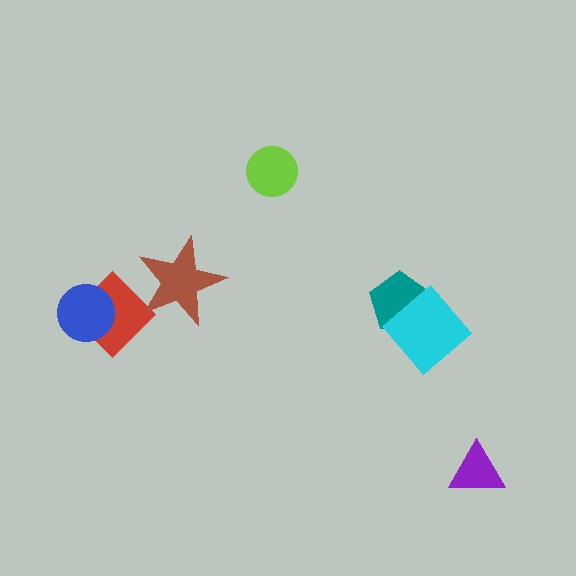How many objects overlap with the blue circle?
1 object overlaps with the blue circle.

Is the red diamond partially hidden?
Yes, it is partially covered by another shape.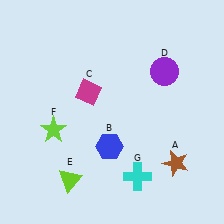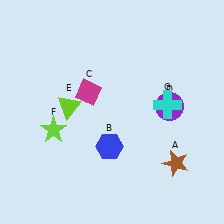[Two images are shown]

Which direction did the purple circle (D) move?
The purple circle (D) moved down.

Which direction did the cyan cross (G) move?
The cyan cross (G) moved up.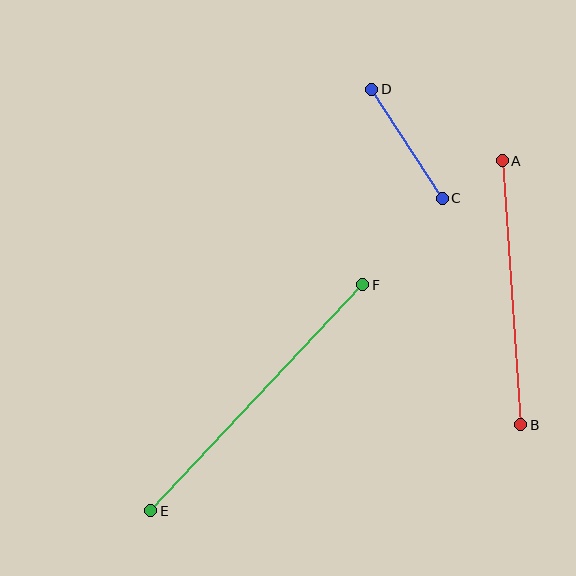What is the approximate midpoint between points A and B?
The midpoint is at approximately (512, 293) pixels.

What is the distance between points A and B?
The distance is approximately 265 pixels.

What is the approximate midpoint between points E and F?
The midpoint is at approximately (257, 398) pixels.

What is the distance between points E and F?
The distance is approximately 310 pixels.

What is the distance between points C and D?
The distance is approximately 130 pixels.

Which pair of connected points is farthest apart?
Points E and F are farthest apart.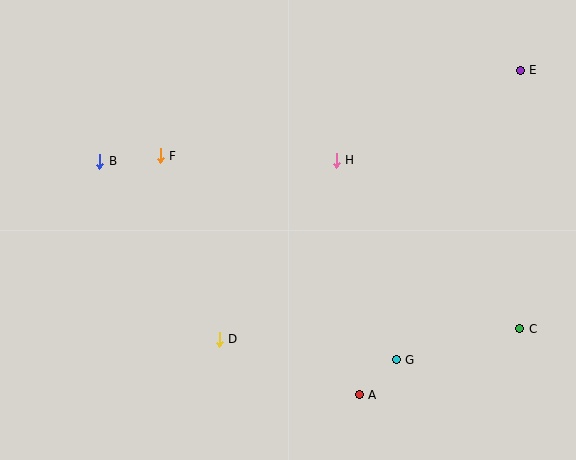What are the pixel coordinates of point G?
Point G is at (396, 360).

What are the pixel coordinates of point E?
Point E is at (520, 70).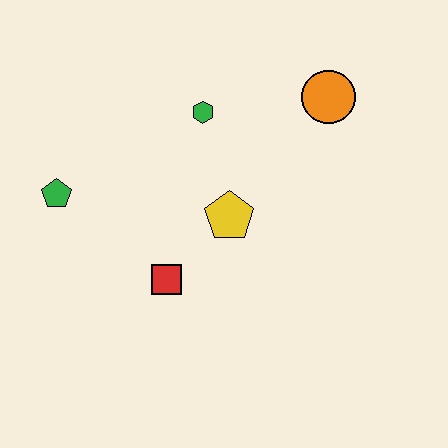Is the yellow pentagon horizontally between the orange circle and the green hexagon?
Yes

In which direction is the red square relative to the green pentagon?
The red square is to the right of the green pentagon.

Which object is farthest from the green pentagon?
The orange circle is farthest from the green pentagon.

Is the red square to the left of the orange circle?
Yes